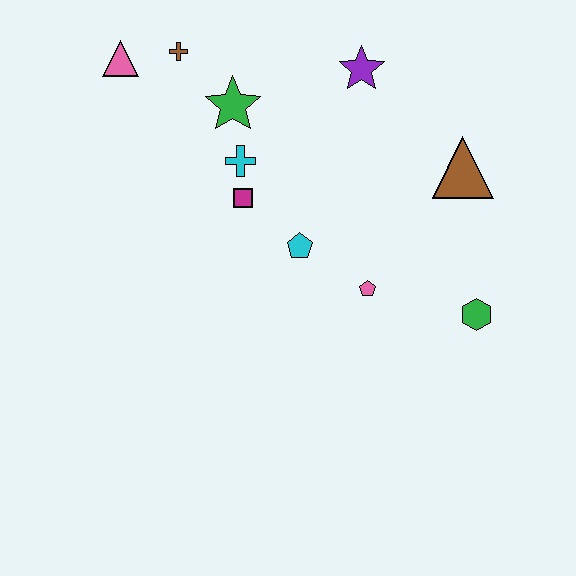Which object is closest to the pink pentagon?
The cyan pentagon is closest to the pink pentagon.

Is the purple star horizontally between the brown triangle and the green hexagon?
No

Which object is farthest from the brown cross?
The green hexagon is farthest from the brown cross.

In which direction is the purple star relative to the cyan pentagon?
The purple star is above the cyan pentagon.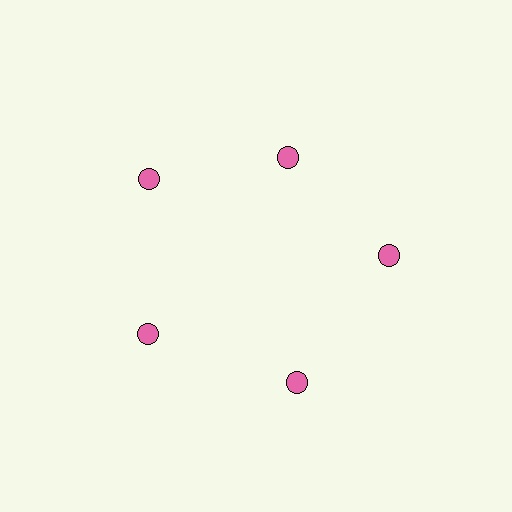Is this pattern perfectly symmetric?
No. The 5 pink circles are arranged in a ring, but one element near the 1 o'clock position is pulled inward toward the center, breaking the 5-fold rotational symmetry.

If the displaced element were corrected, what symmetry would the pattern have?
It would have 5-fold rotational symmetry — the pattern would map onto itself every 72 degrees.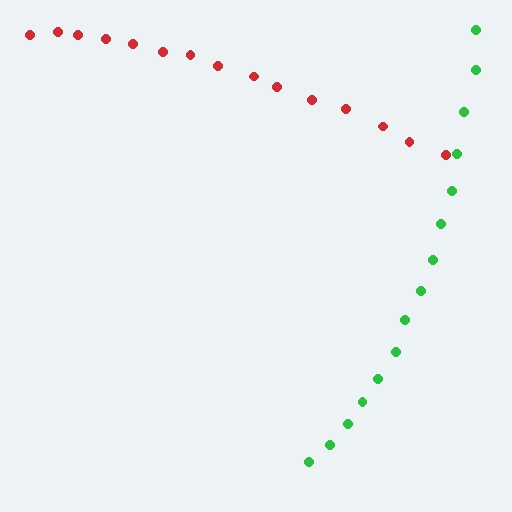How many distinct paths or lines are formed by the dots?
There are 2 distinct paths.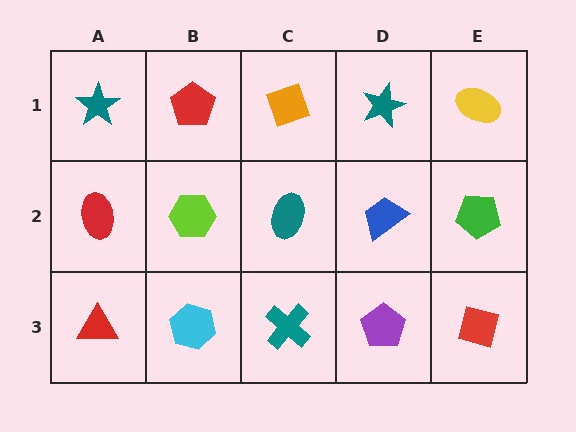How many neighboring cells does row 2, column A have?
3.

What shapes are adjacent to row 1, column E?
A green pentagon (row 2, column E), a teal star (row 1, column D).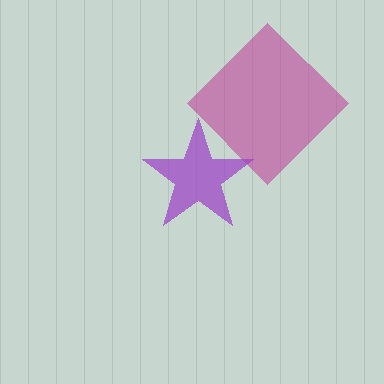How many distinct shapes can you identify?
There are 2 distinct shapes: a magenta diamond, a purple star.